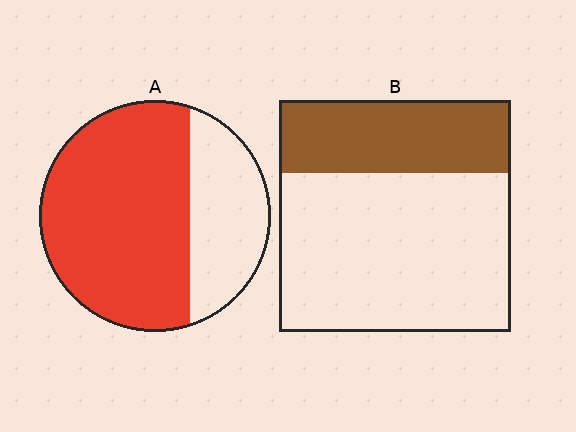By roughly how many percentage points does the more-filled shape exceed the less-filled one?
By roughly 35 percentage points (A over B).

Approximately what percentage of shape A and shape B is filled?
A is approximately 70% and B is approximately 30%.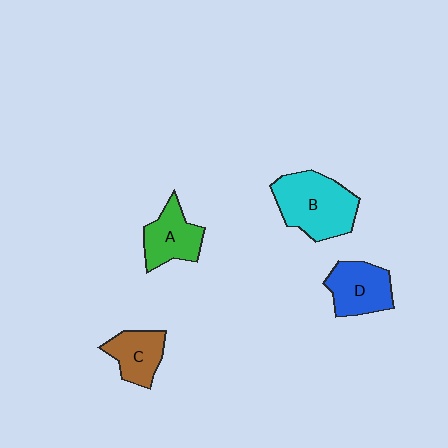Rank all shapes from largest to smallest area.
From largest to smallest: B (cyan), D (blue), A (green), C (brown).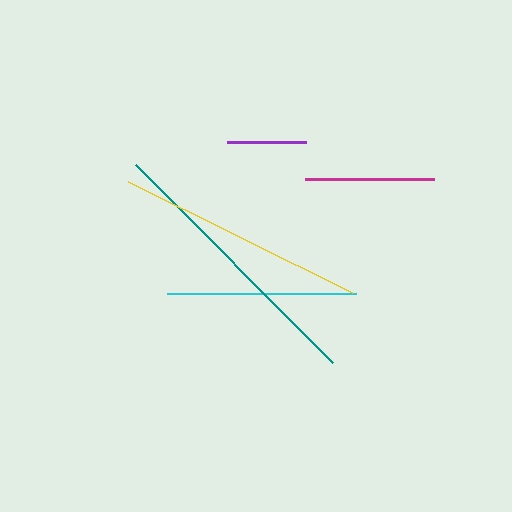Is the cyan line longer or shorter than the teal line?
The teal line is longer than the cyan line.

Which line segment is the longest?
The teal line is the longest at approximately 279 pixels.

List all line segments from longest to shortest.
From longest to shortest: teal, yellow, cyan, magenta, purple.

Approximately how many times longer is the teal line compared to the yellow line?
The teal line is approximately 1.1 times the length of the yellow line.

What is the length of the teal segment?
The teal segment is approximately 279 pixels long.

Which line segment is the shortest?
The purple line is the shortest at approximately 79 pixels.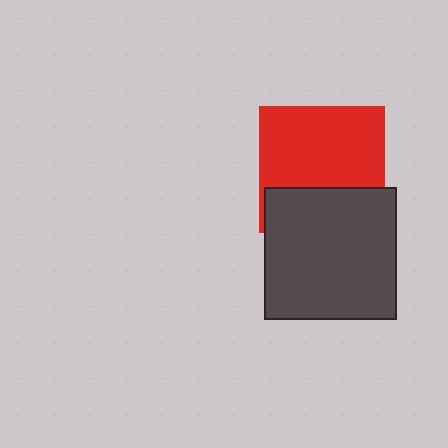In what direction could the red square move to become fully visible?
The red square could move up. That would shift it out from behind the dark gray square entirely.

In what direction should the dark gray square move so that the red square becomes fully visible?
The dark gray square should move down. That is the shortest direction to clear the overlap and leave the red square fully visible.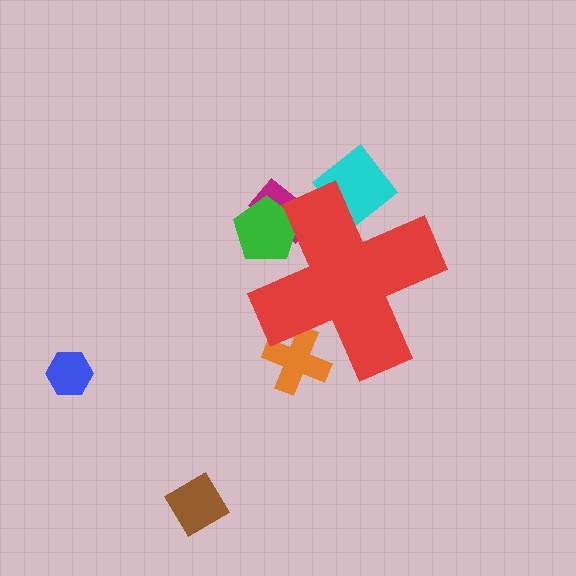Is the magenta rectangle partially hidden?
Yes, the magenta rectangle is partially hidden behind the red cross.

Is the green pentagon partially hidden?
Yes, the green pentagon is partially hidden behind the red cross.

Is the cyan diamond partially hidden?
Yes, the cyan diamond is partially hidden behind the red cross.